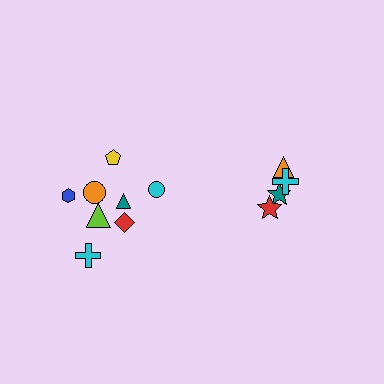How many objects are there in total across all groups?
There are 12 objects.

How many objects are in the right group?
There are 4 objects.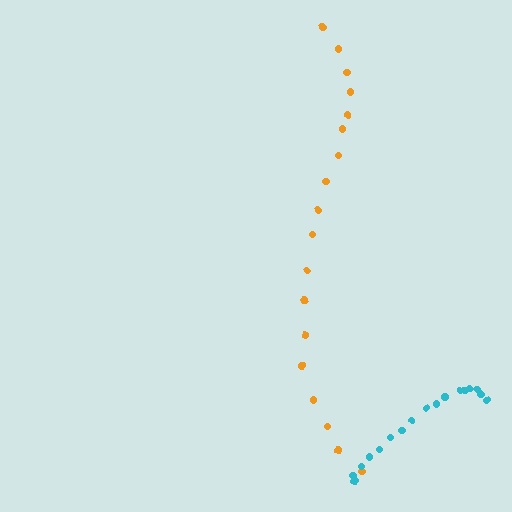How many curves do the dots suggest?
There are 2 distinct paths.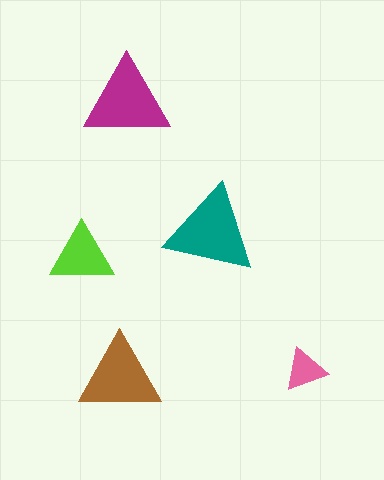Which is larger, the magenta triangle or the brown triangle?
The magenta one.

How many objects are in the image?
There are 5 objects in the image.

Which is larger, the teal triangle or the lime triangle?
The teal one.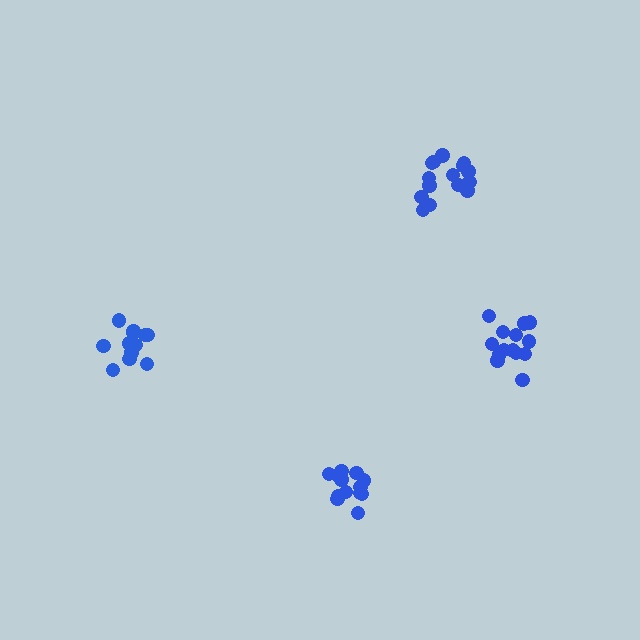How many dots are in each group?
Group 1: 15 dots, Group 2: 13 dots, Group 3: 12 dots, Group 4: 14 dots (54 total).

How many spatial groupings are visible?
There are 4 spatial groupings.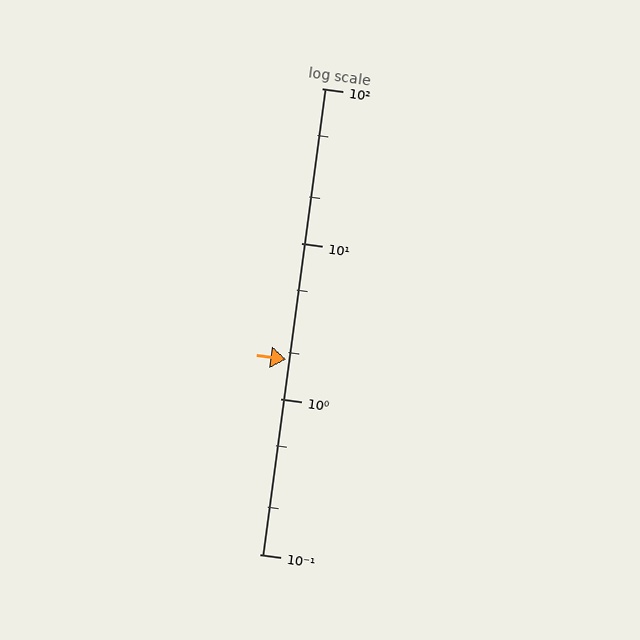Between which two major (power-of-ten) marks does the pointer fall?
The pointer is between 1 and 10.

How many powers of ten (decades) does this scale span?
The scale spans 3 decades, from 0.1 to 100.